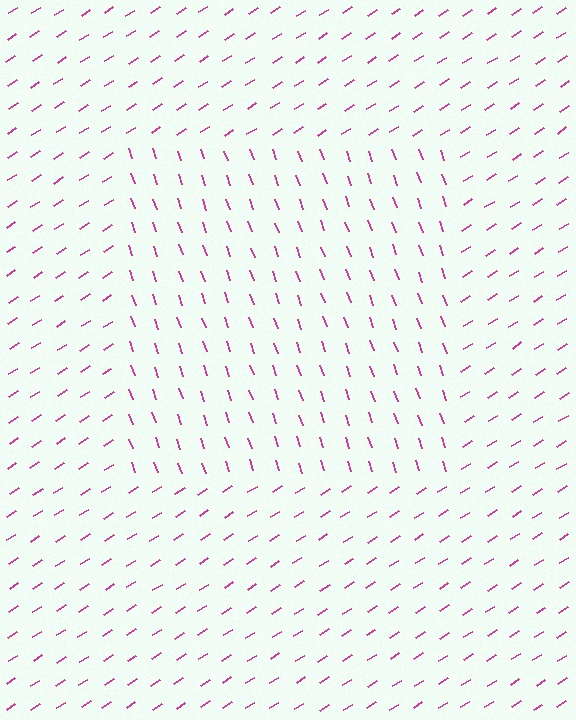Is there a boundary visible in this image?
Yes, there is a texture boundary formed by a change in line orientation.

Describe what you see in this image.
The image is filled with small magenta line segments. A rectangle region in the image has lines oriented differently from the surrounding lines, creating a visible texture boundary.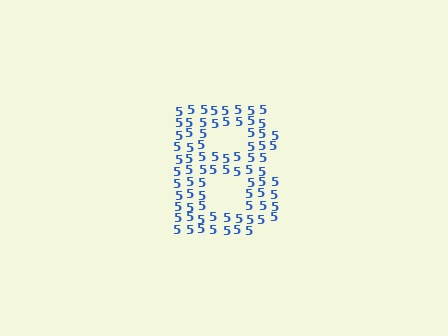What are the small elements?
The small elements are digit 5's.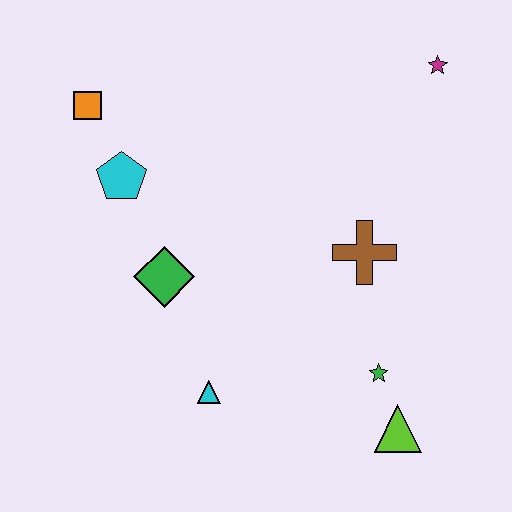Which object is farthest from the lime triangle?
The orange square is farthest from the lime triangle.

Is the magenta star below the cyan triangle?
No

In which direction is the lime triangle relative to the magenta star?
The lime triangle is below the magenta star.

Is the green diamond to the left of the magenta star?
Yes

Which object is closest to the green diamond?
The cyan pentagon is closest to the green diamond.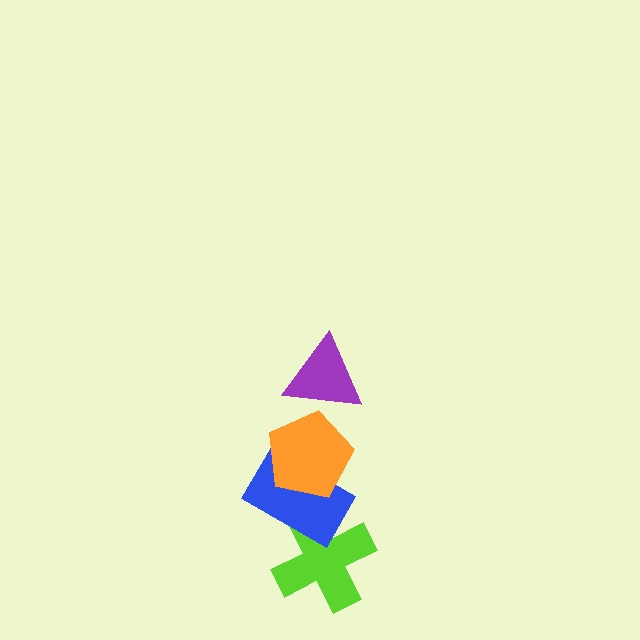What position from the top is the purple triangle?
The purple triangle is 1st from the top.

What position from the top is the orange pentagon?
The orange pentagon is 2nd from the top.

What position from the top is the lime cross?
The lime cross is 4th from the top.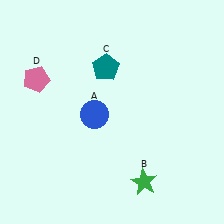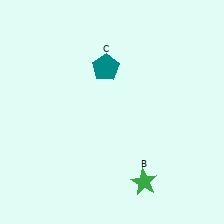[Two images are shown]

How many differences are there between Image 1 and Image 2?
There are 2 differences between the two images.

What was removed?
The blue circle (A), the pink pentagon (D) were removed in Image 2.